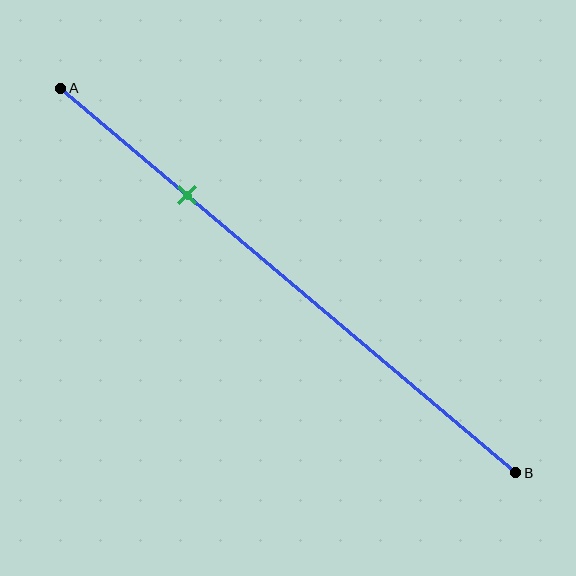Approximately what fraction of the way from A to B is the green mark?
The green mark is approximately 30% of the way from A to B.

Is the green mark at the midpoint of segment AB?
No, the mark is at about 30% from A, not at the 50% midpoint.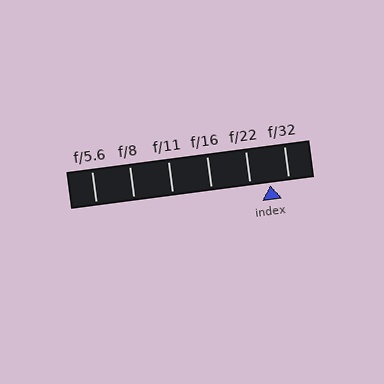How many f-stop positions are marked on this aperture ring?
There are 6 f-stop positions marked.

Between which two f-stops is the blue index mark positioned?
The index mark is between f/22 and f/32.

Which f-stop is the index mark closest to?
The index mark is closest to f/32.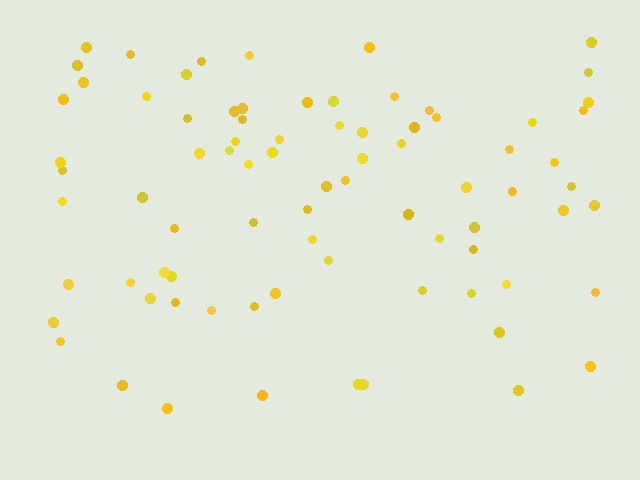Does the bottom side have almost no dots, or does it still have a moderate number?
Still a moderate number, just noticeably fewer than the top.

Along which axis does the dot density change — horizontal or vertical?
Vertical.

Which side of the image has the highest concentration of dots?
The top.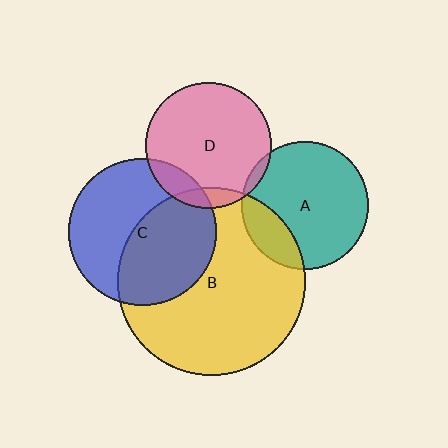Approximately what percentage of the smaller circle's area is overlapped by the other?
Approximately 50%.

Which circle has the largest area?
Circle B (yellow).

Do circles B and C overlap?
Yes.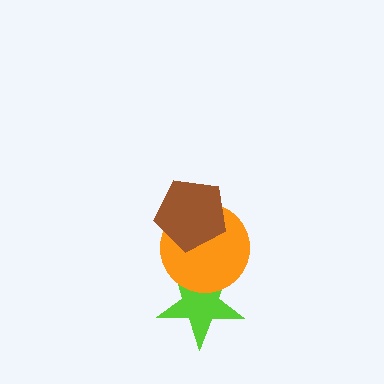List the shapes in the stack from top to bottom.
From top to bottom: the brown pentagon, the orange circle, the lime star.